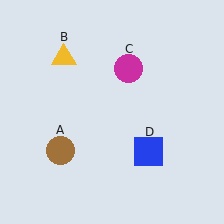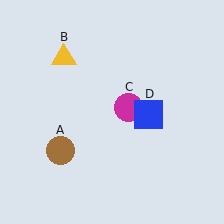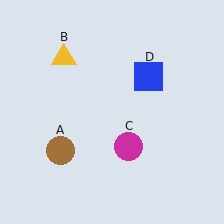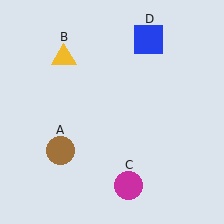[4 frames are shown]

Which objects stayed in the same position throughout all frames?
Brown circle (object A) and yellow triangle (object B) remained stationary.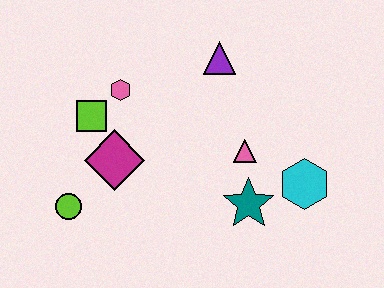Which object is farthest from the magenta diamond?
The cyan hexagon is farthest from the magenta diamond.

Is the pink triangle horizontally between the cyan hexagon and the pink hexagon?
Yes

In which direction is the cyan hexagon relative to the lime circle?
The cyan hexagon is to the right of the lime circle.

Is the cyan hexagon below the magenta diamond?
Yes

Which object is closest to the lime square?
The pink hexagon is closest to the lime square.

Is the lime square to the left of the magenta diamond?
Yes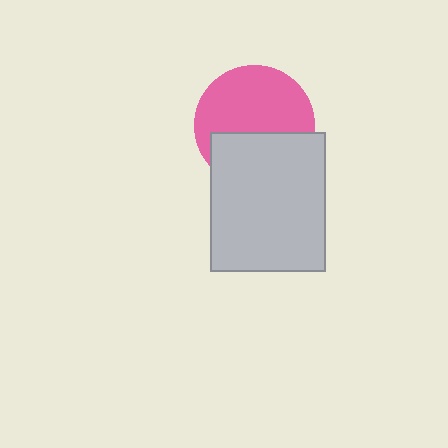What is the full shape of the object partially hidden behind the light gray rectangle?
The partially hidden object is a pink circle.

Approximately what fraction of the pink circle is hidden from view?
Roughly 41% of the pink circle is hidden behind the light gray rectangle.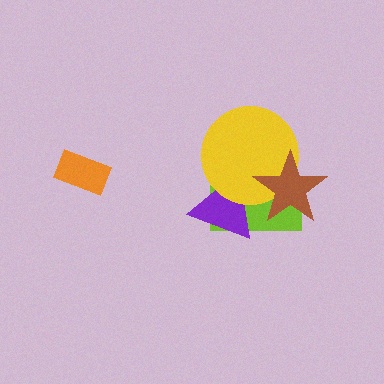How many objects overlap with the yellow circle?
3 objects overlap with the yellow circle.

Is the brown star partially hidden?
No, no other shape covers it.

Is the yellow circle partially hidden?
Yes, it is partially covered by another shape.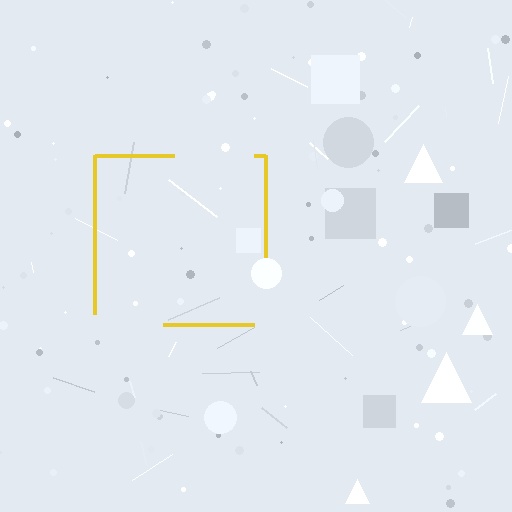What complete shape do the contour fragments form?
The contour fragments form a square.